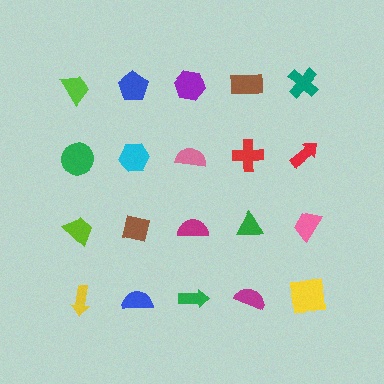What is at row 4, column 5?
A yellow square.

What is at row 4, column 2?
A blue semicircle.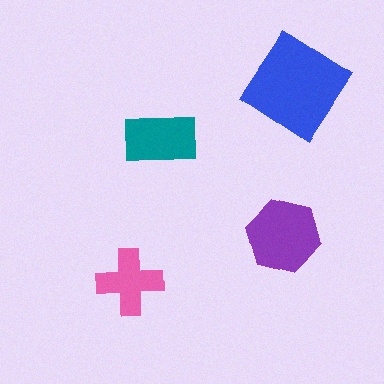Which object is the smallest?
The pink cross.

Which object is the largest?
The blue diamond.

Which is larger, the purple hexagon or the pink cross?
The purple hexagon.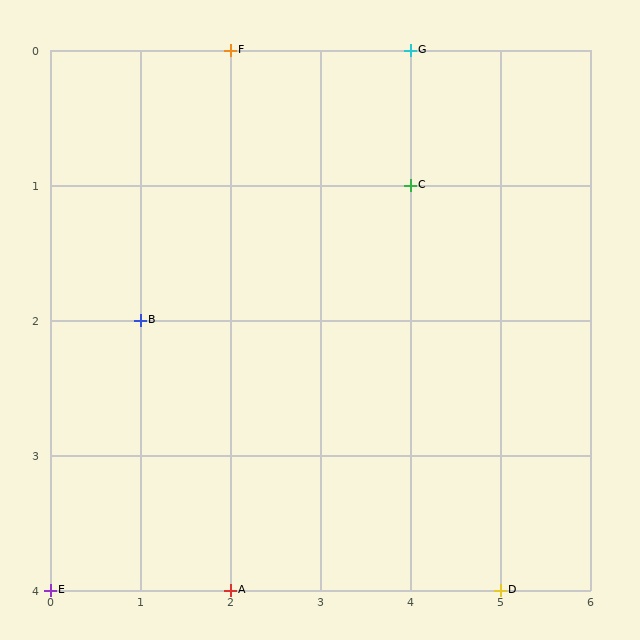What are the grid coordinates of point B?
Point B is at grid coordinates (1, 2).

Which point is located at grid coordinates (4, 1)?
Point C is at (4, 1).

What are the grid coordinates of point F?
Point F is at grid coordinates (2, 0).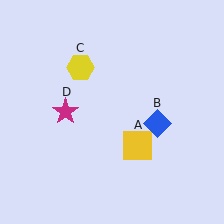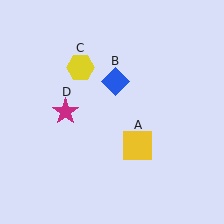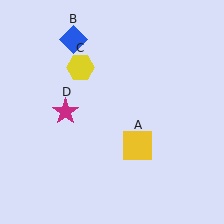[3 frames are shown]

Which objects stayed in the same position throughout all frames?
Yellow square (object A) and yellow hexagon (object C) and magenta star (object D) remained stationary.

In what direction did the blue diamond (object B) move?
The blue diamond (object B) moved up and to the left.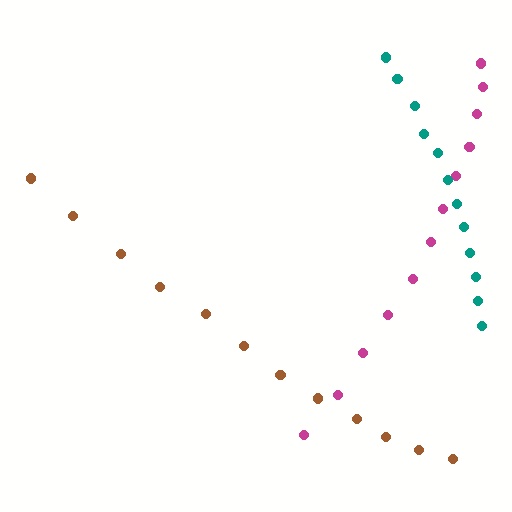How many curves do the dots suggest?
There are 3 distinct paths.